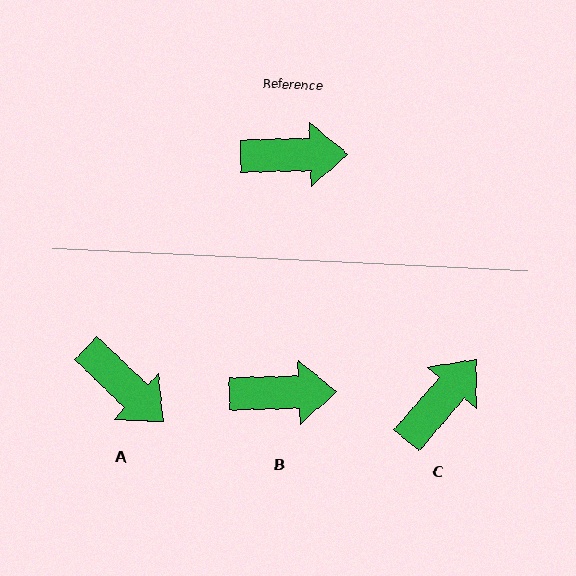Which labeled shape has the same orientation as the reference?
B.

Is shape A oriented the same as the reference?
No, it is off by about 45 degrees.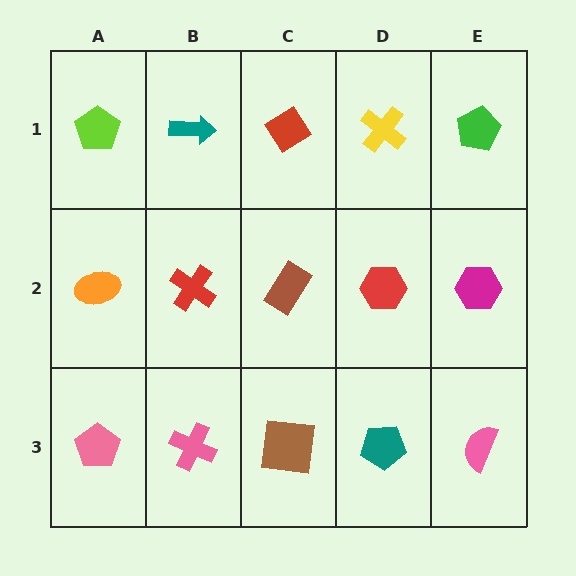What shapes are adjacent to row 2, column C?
A red diamond (row 1, column C), a brown square (row 3, column C), a red cross (row 2, column B), a red hexagon (row 2, column D).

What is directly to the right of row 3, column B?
A brown square.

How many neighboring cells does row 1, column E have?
2.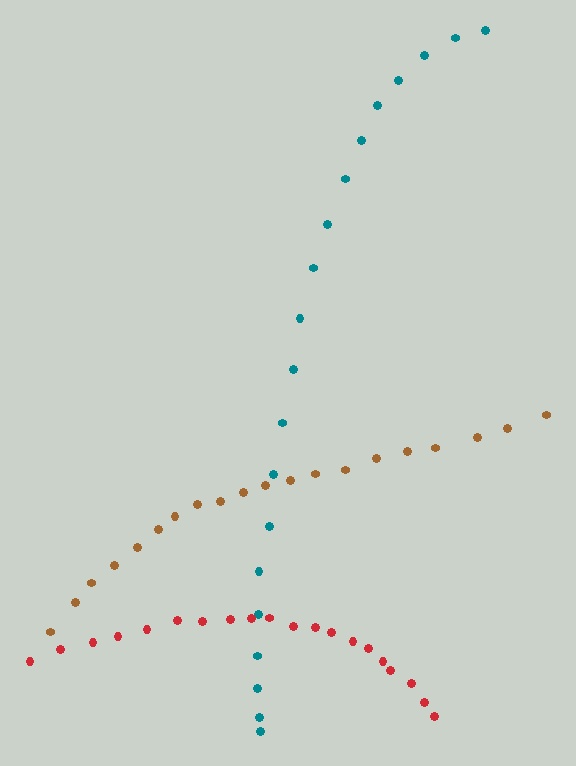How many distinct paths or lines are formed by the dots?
There are 3 distinct paths.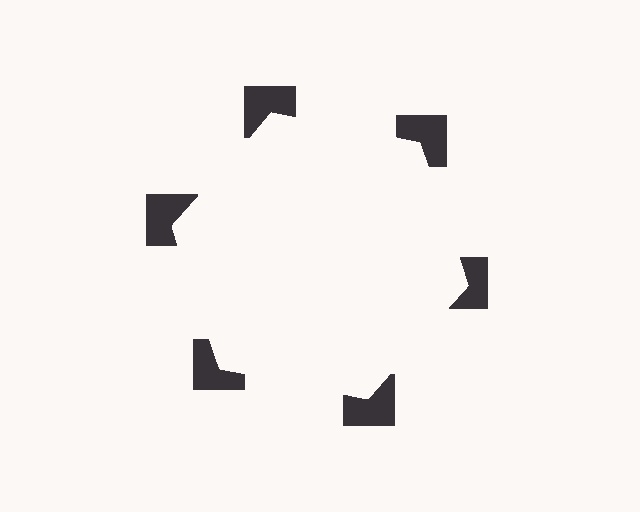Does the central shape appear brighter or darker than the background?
It typically appears slightly brighter than the background, even though no actual brightness change is drawn.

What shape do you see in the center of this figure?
An illusory hexagon — its edges are inferred from the aligned wedge cuts in the notched squares, not physically drawn.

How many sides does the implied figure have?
6 sides.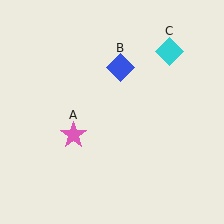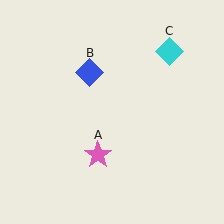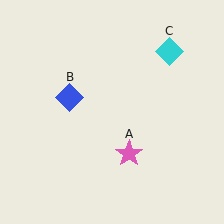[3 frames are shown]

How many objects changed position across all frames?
2 objects changed position: pink star (object A), blue diamond (object B).